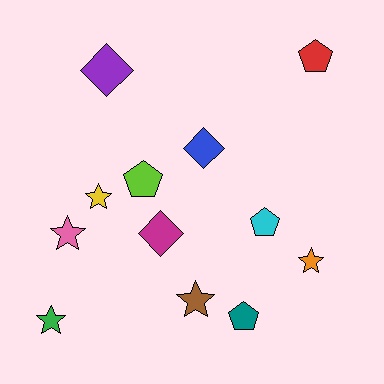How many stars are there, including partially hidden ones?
There are 5 stars.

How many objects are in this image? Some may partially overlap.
There are 12 objects.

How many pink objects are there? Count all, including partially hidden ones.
There is 1 pink object.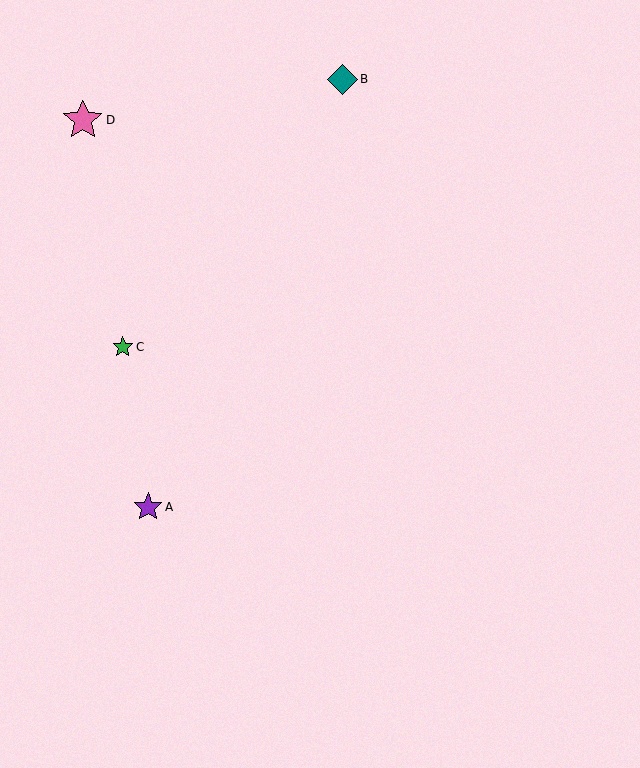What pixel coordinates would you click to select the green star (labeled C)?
Click at (123, 347) to select the green star C.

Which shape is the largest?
The pink star (labeled D) is the largest.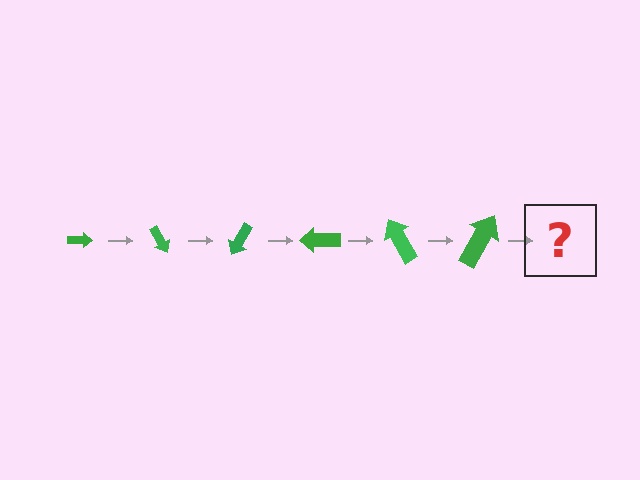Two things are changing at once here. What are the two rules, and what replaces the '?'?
The two rules are that the arrow grows larger each step and it rotates 60 degrees each step. The '?' should be an arrow, larger than the previous one and rotated 360 degrees from the start.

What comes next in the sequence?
The next element should be an arrow, larger than the previous one and rotated 360 degrees from the start.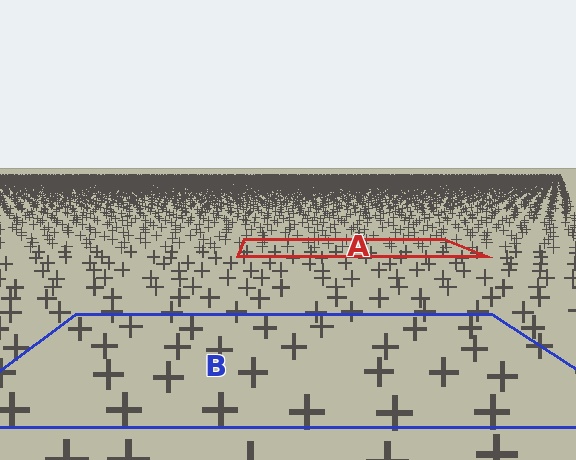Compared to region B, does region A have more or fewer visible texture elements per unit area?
Region A has more texture elements per unit area — they are packed more densely because it is farther away.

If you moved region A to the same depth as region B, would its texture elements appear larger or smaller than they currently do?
They would appear larger. At a closer depth, the same texture elements are projected at a bigger on-screen size.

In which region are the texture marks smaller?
The texture marks are smaller in region A, because it is farther away.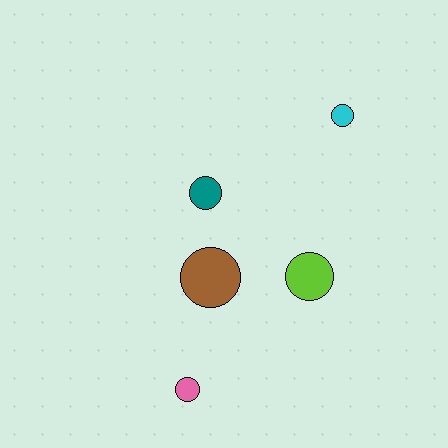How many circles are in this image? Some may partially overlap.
There are 5 circles.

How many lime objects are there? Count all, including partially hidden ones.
There is 1 lime object.